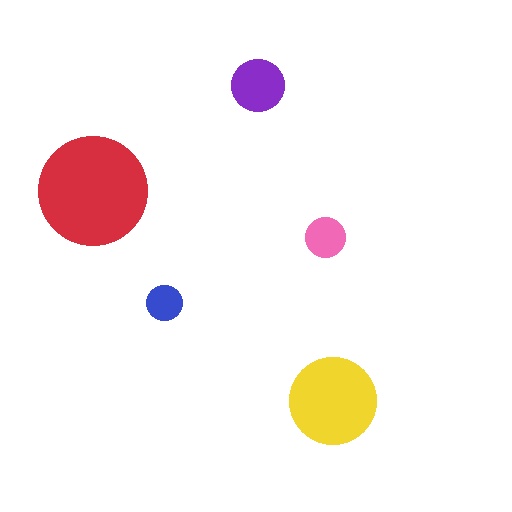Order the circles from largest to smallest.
the red one, the yellow one, the purple one, the pink one, the blue one.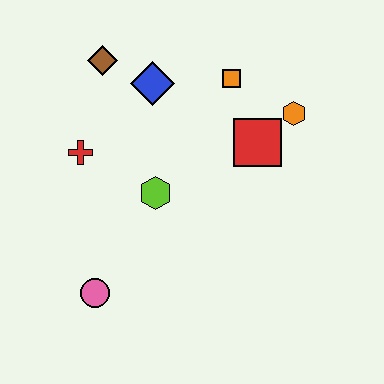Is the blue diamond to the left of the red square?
Yes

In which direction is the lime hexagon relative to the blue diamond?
The lime hexagon is below the blue diamond.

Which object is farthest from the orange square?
The pink circle is farthest from the orange square.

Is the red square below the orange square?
Yes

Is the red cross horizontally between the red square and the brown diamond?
No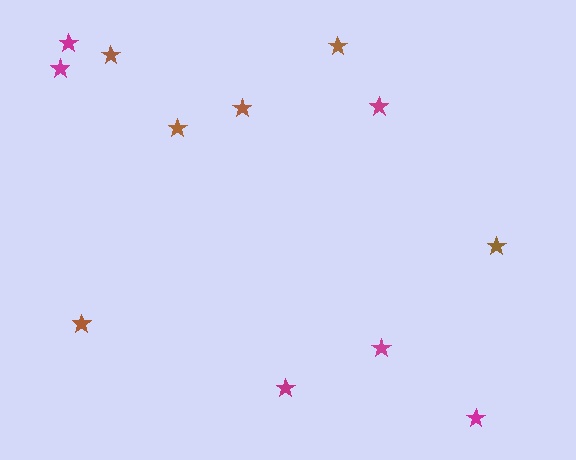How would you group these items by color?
There are 2 groups: one group of brown stars (6) and one group of magenta stars (6).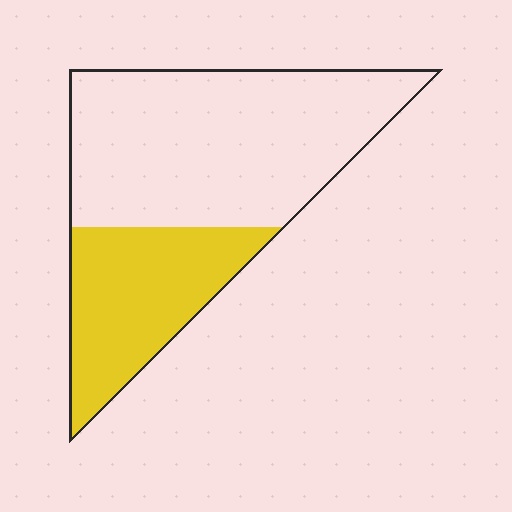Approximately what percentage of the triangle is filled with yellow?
Approximately 35%.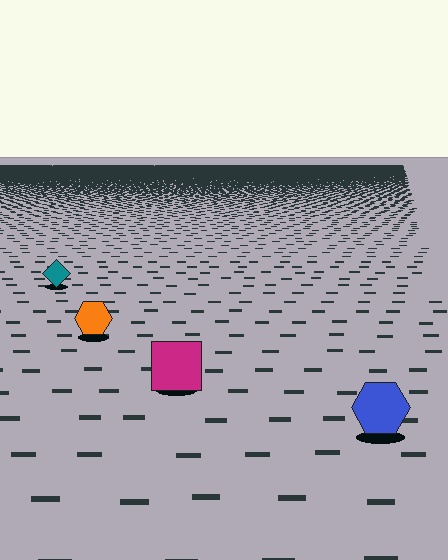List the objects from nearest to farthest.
From nearest to farthest: the blue hexagon, the magenta square, the orange hexagon, the teal diamond.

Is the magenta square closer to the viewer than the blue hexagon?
No. The blue hexagon is closer — you can tell from the texture gradient: the ground texture is coarser near it.